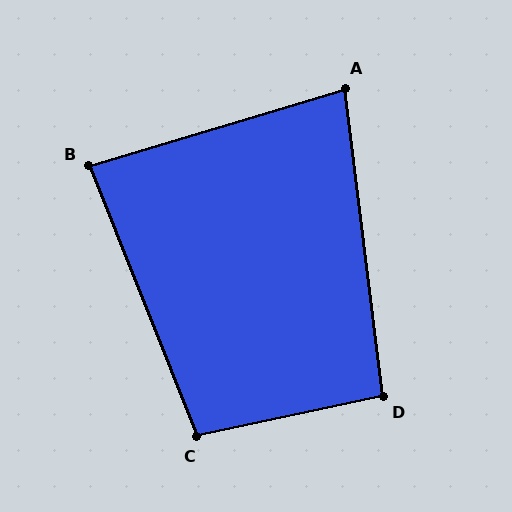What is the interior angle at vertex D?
Approximately 95 degrees (approximately right).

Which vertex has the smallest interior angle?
A, at approximately 80 degrees.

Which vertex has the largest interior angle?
C, at approximately 100 degrees.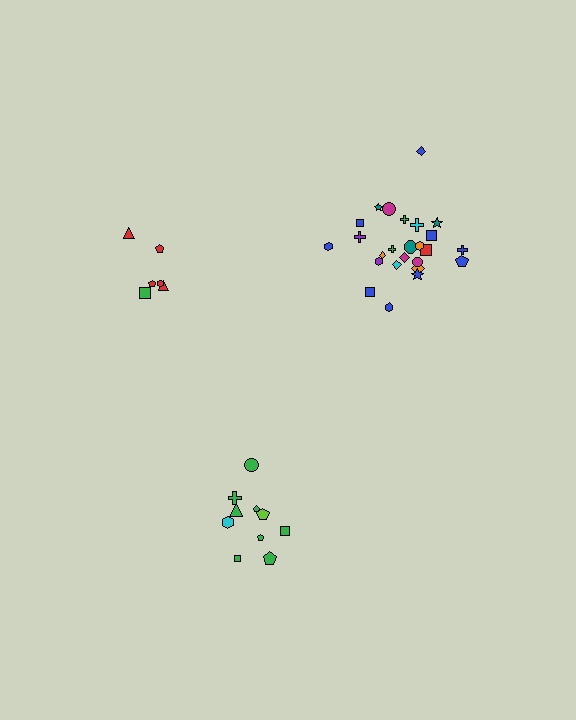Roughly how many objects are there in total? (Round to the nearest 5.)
Roughly 40 objects in total.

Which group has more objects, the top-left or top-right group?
The top-right group.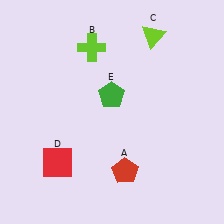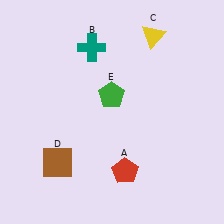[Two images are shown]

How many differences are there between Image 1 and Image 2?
There are 3 differences between the two images.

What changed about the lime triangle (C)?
In Image 1, C is lime. In Image 2, it changed to yellow.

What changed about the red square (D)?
In Image 1, D is red. In Image 2, it changed to brown.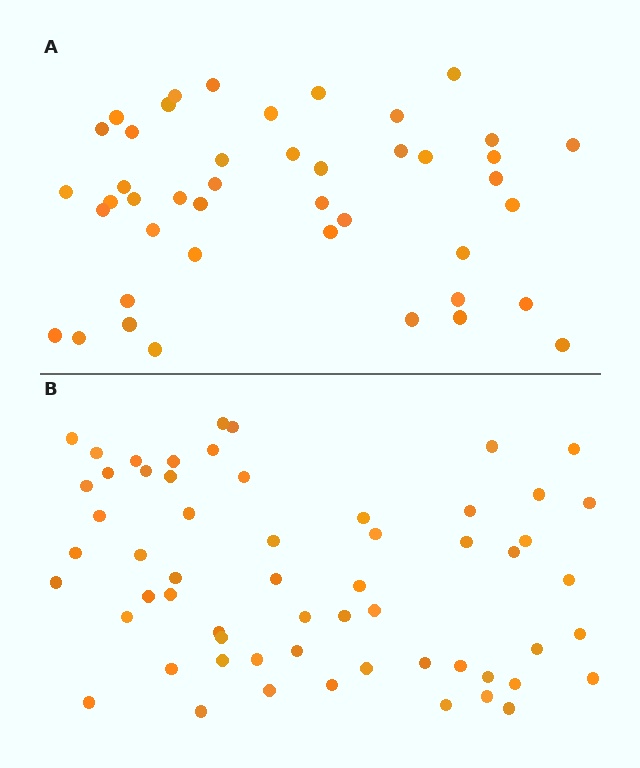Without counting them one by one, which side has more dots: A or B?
Region B (the bottom region) has more dots.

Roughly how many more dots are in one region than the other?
Region B has approximately 15 more dots than region A.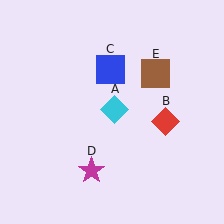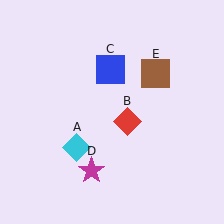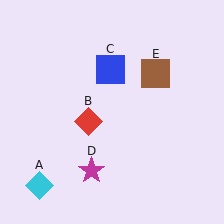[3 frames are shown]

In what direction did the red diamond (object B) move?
The red diamond (object B) moved left.